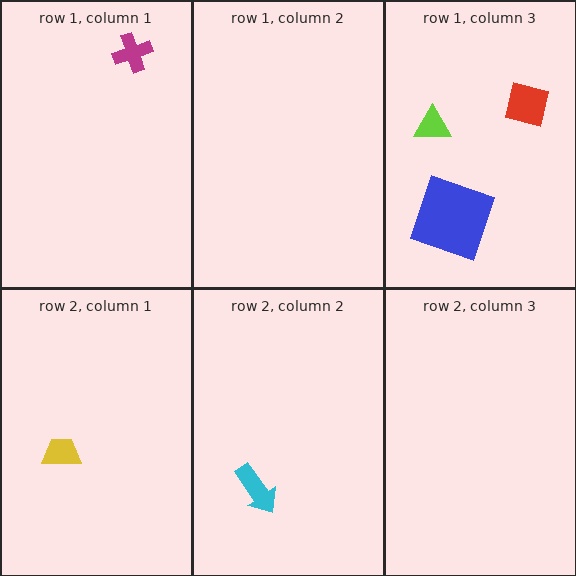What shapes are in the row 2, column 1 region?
The yellow trapezoid.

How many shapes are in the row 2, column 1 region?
1.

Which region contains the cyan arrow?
The row 2, column 2 region.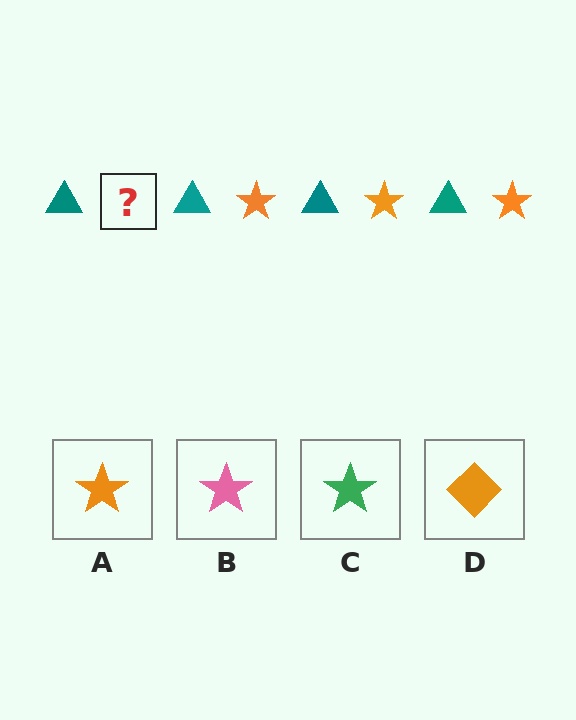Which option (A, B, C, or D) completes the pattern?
A.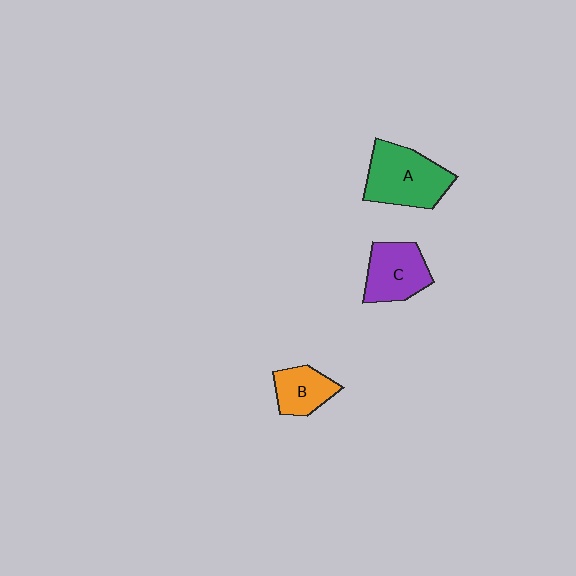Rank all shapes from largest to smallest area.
From largest to smallest: A (green), C (purple), B (orange).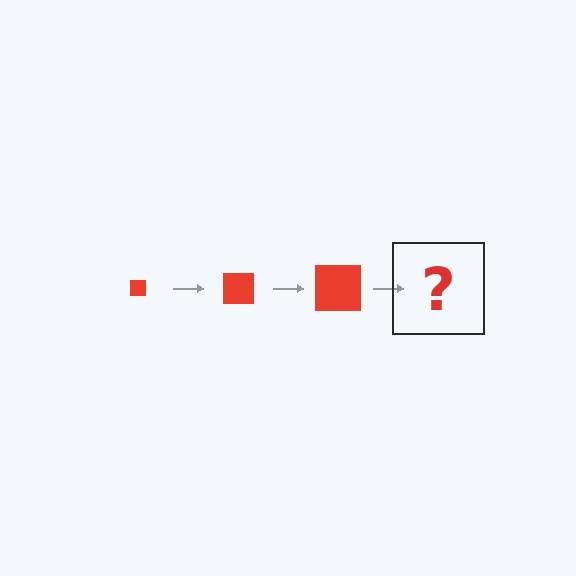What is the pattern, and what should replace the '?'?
The pattern is that the square gets progressively larger each step. The '?' should be a red square, larger than the previous one.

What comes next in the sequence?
The next element should be a red square, larger than the previous one.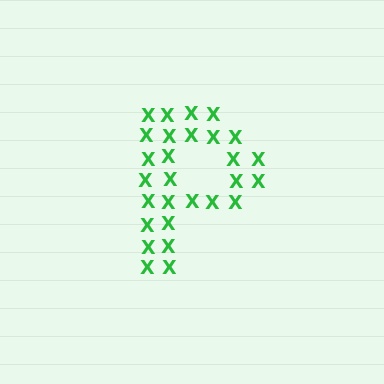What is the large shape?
The large shape is the letter P.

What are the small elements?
The small elements are letter X's.